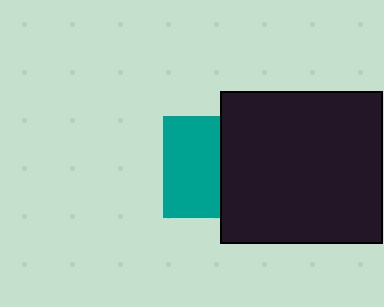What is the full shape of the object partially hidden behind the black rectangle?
The partially hidden object is a teal square.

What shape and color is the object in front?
The object in front is a black rectangle.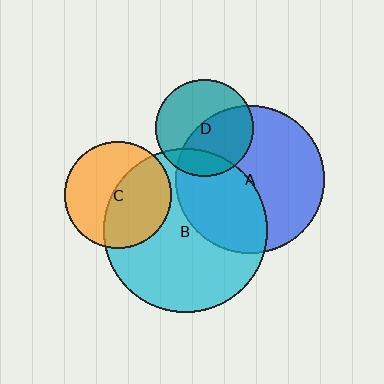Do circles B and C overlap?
Yes.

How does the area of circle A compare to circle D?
Approximately 2.3 times.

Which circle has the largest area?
Circle B (cyan).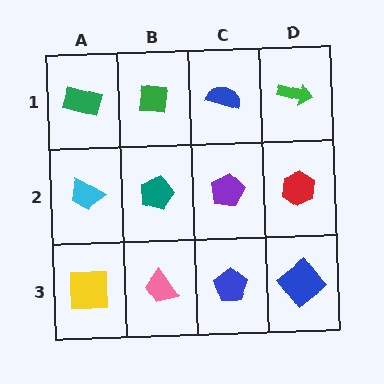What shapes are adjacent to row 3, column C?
A purple pentagon (row 2, column C), a pink trapezoid (row 3, column B), a blue diamond (row 3, column D).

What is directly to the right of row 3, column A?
A pink trapezoid.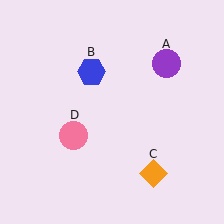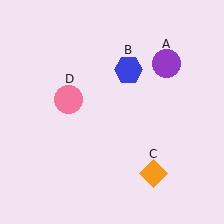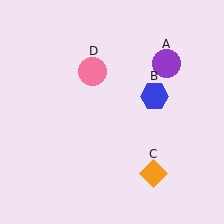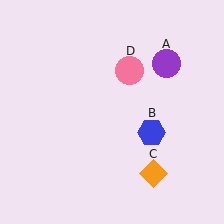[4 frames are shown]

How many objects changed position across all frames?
2 objects changed position: blue hexagon (object B), pink circle (object D).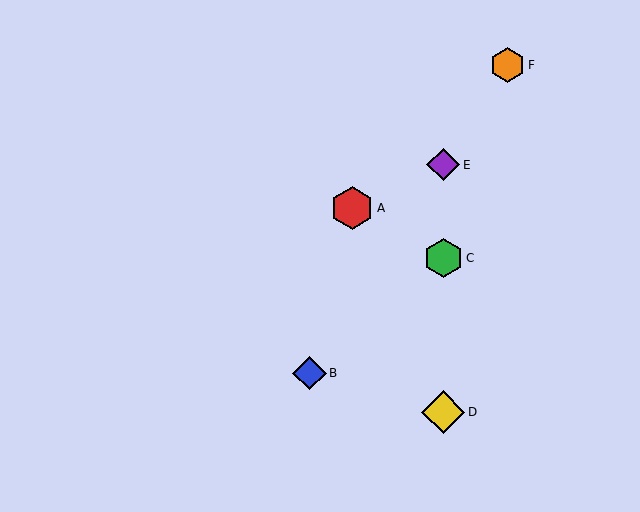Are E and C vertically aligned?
Yes, both are at x≈443.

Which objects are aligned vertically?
Objects C, D, E are aligned vertically.